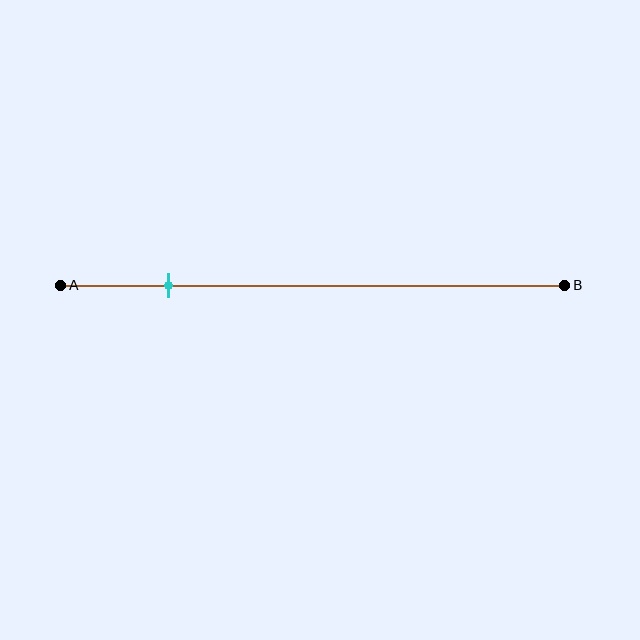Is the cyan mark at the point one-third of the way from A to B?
No, the mark is at about 20% from A, not at the 33% one-third point.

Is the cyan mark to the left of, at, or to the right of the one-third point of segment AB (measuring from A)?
The cyan mark is to the left of the one-third point of segment AB.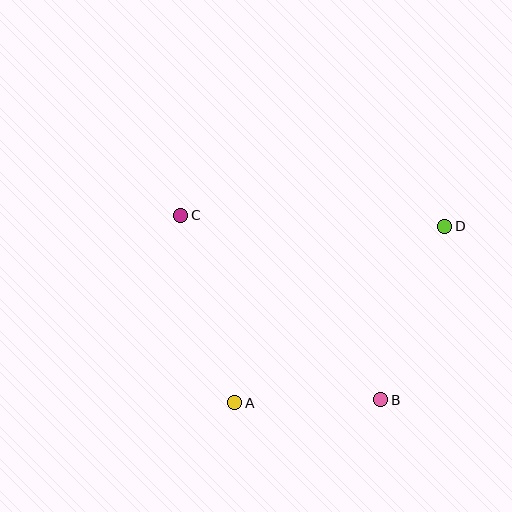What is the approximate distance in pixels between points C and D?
The distance between C and D is approximately 264 pixels.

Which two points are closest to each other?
Points A and B are closest to each other.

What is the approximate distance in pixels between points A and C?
The distance between A and C is approximately 195 pixels.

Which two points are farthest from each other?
Points A and D are farthest from each other.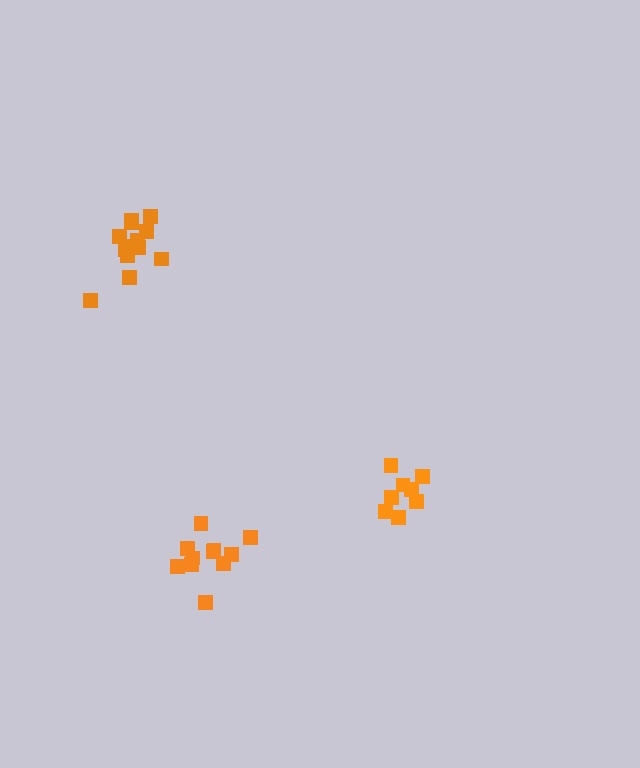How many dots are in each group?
Group 1: 8 dots, Group 2: 11 dots, Group 3: 13 dots (32 total).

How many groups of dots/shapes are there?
There are 3 groups.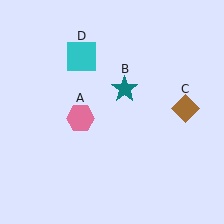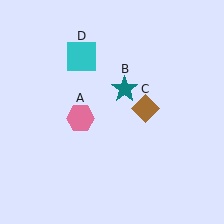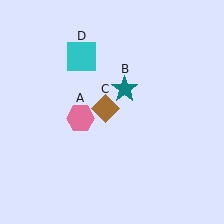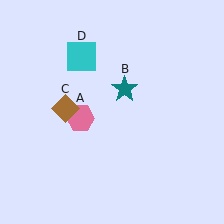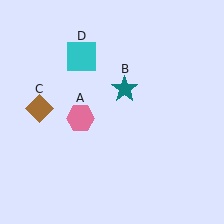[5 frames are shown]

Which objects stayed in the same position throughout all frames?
Pink hexagon (object A) and teal star (object B) and cyan square (object D) remained stationary.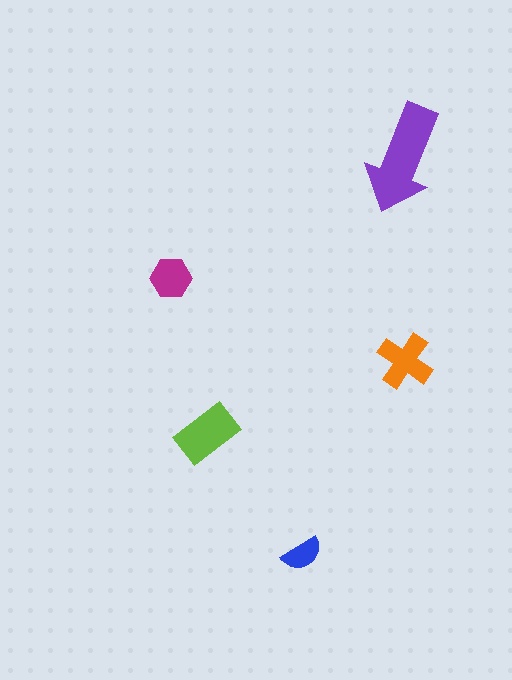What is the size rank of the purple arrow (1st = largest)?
1st.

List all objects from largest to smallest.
The purple arrow, the lime rectangle, the orange cross, the magenta hexagon, the blue semicircle.